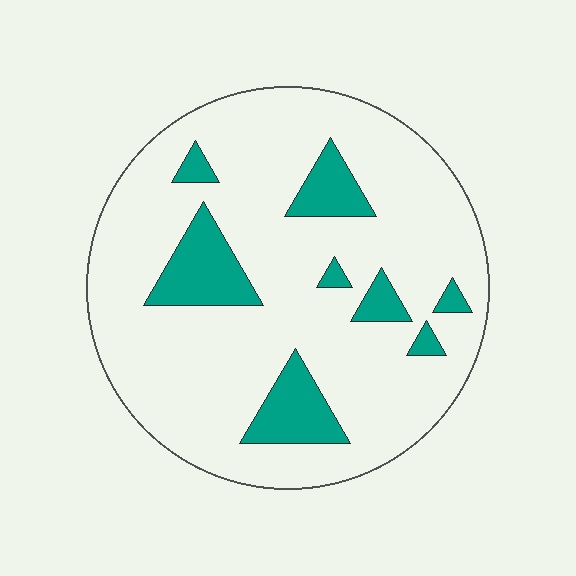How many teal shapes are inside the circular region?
8.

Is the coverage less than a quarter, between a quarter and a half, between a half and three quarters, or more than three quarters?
Less than a quarter.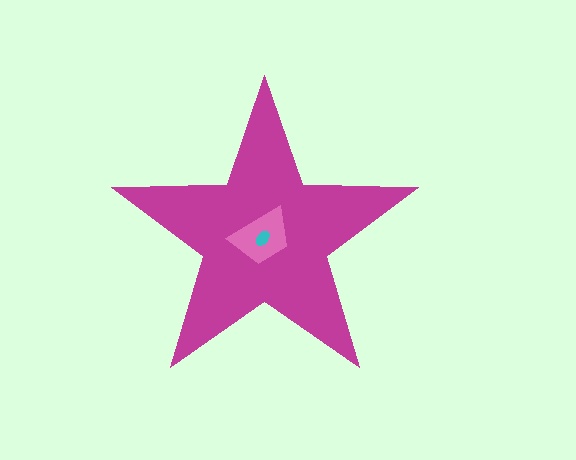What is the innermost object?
The cyan ellipse.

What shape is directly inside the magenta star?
The pink trapezoid.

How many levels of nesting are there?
3.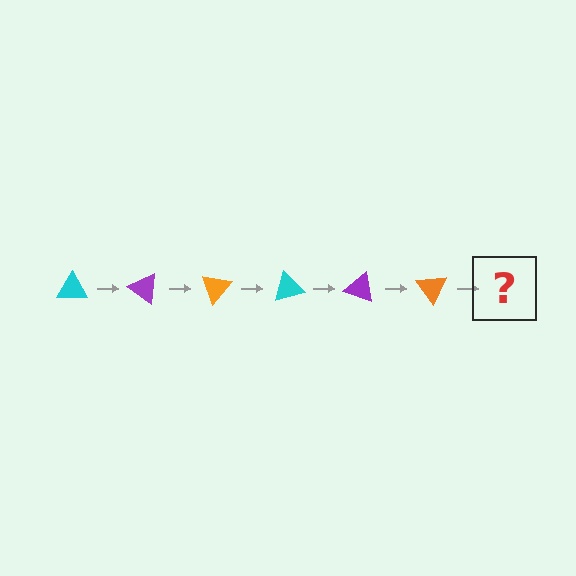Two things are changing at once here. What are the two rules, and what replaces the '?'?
The two rules are that it rotates 35 degrees each step and the color cycles through cyan, purple, and orange. The '?' should be a cyan triangle, rotated 210 degrees from the start.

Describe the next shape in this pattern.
It should be a cyan triangle, rotated 210 degrees from the start.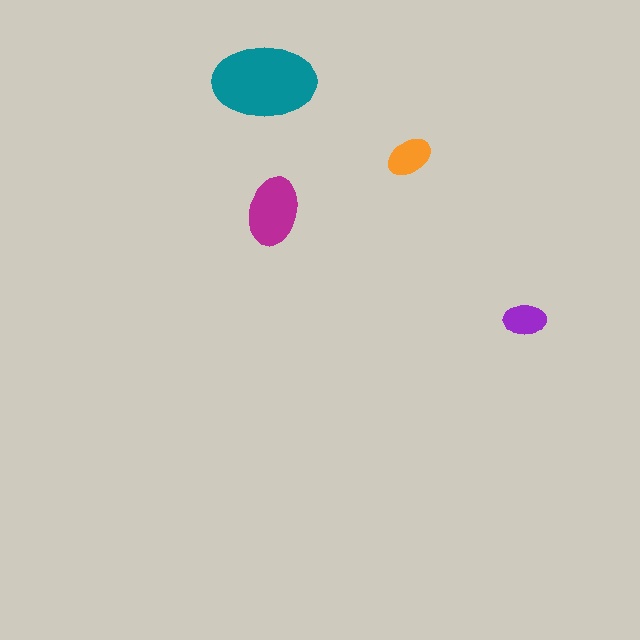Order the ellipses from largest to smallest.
the teal one, the magenta one, the orange one, the purple one.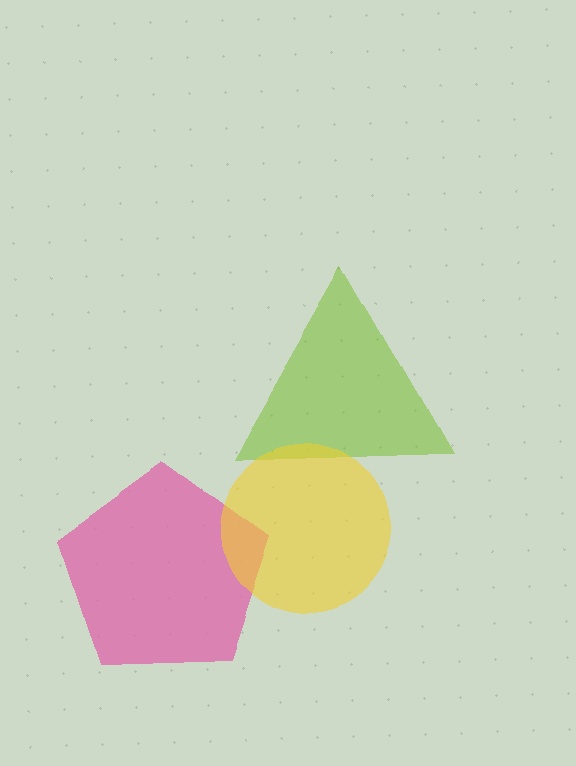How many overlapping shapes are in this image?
There are 3 overlapping shapes in the image.